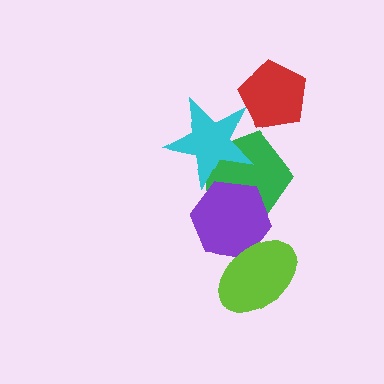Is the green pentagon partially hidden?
Yes, it is partially covered by another shape.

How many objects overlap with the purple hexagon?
3 objects overlap with the purple hexagon.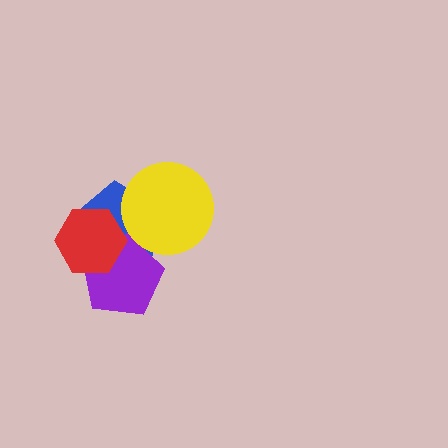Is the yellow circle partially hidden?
No, no other shape covers it.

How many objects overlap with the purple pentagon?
2 objects overlap with the purple pentagon.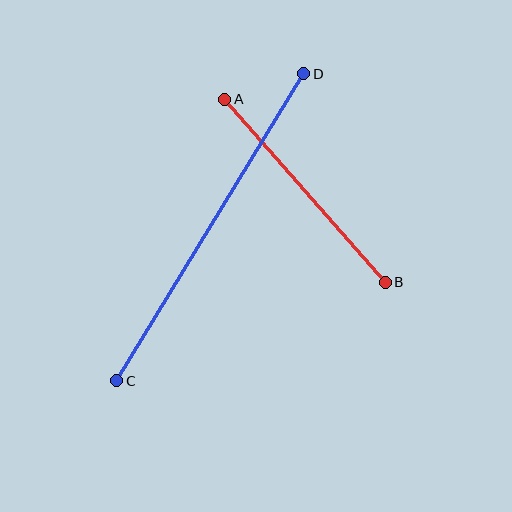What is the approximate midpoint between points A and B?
The midpoint is at approximately (305, 191) pixels.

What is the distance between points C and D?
The distance is approximately 360 pixels.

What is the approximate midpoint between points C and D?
The midpoint is at approximately (210, 227) pixels.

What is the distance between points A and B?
The distance is approximately 244 pixels.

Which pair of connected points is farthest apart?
Points C and D are farthest apart.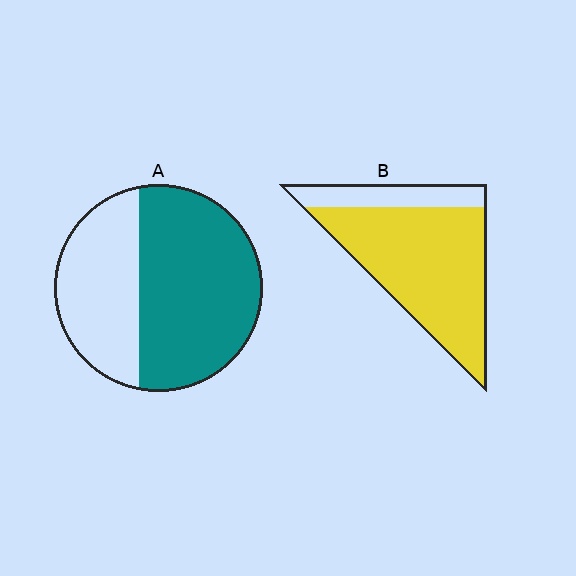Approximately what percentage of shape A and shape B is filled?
A is approximately 60% and B is approximately 80%.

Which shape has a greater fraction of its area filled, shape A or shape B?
Shape B.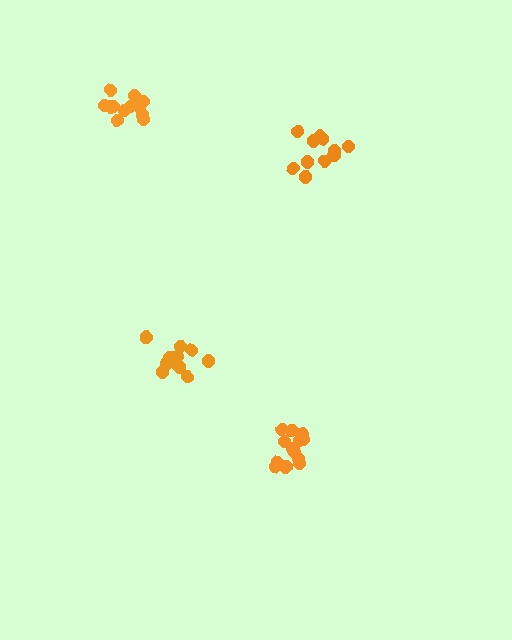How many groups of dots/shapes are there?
There are 4 groups.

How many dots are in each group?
Group 1: 11 dots, Group 2: 13 dots, Group 3: 13 dots, Group 4: 13 dots (50 total).